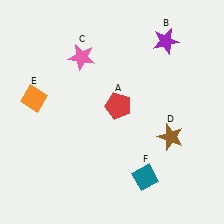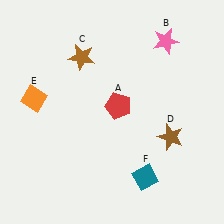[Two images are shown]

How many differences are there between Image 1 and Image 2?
There are 2 differences between the two images.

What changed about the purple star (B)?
In Image 1, B is purple. In Image 2, it changed to pink.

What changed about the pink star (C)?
In Image 1, C is pink. In Image 2, it changed to brown.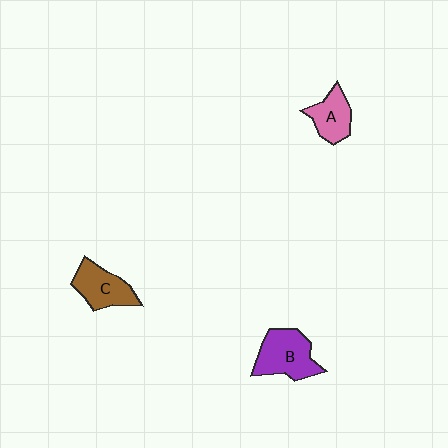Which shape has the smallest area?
Shape A (pink).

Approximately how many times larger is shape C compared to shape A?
Approximately 1.2 times.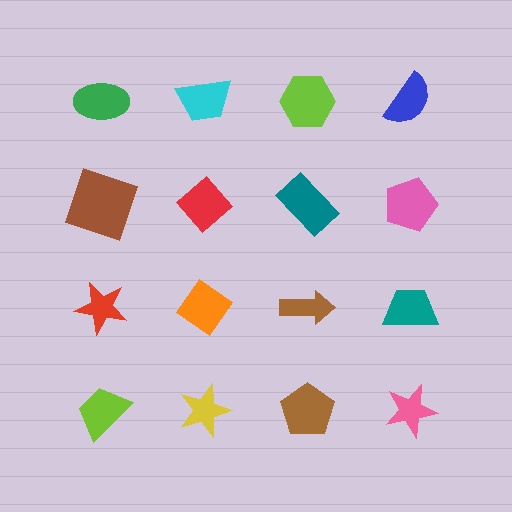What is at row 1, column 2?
A cyan trapezoid.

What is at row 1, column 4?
A blue semicircle.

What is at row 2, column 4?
A pink pentagon.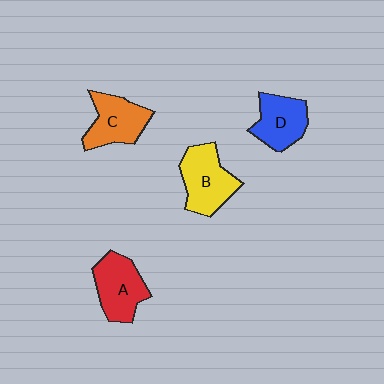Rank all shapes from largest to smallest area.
From largest to smallest: B (yellow), A (red), C (orange), D (blue).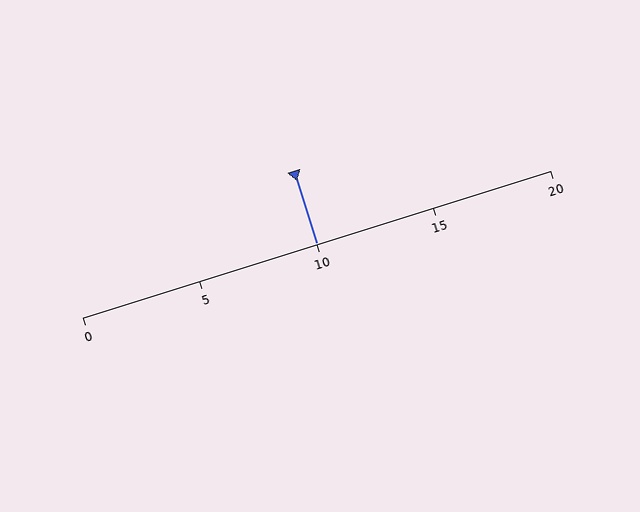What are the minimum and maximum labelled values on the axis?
The axis runs from 0 to 20.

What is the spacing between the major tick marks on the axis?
The major ticks are spaced 5 apart.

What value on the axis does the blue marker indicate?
The marker indicates approximately 10.